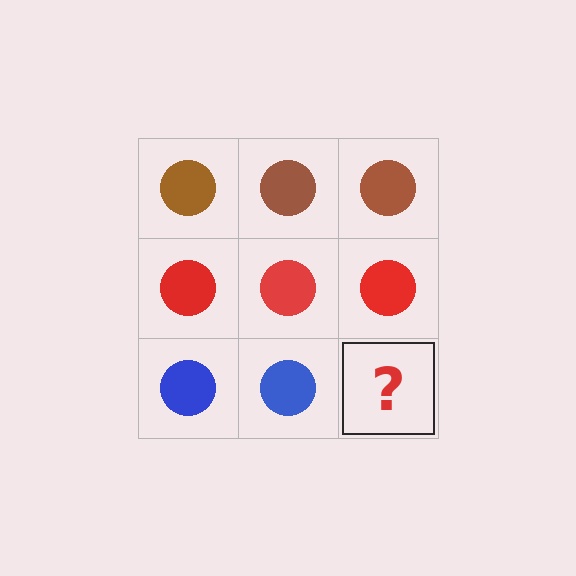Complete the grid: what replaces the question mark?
The question mark should be replaced with a blue circle.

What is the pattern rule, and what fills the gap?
The rule is that each row has a consistent color. The gap should be filled with a blue circle.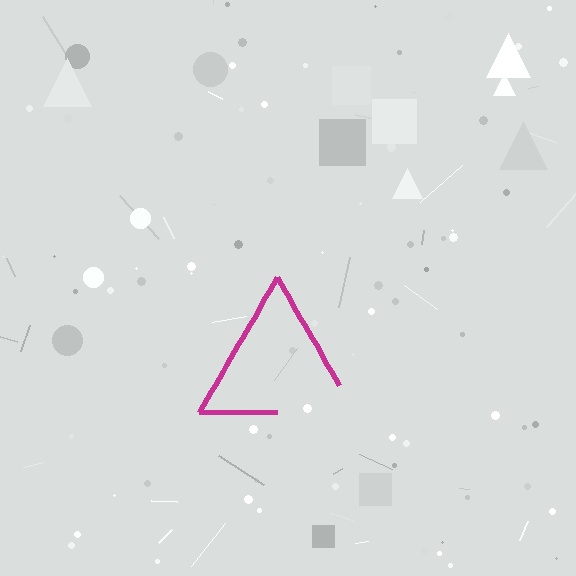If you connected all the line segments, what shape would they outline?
They would outline a triangle.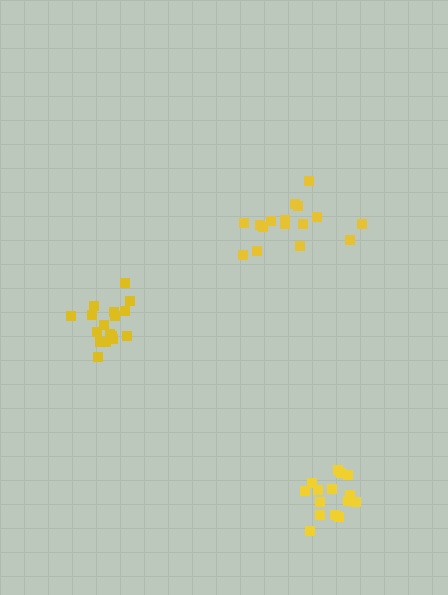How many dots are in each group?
Group 1: 16 dots, Group 2: 17 dots, Group 3: 15 dots (48 total).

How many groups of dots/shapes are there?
There are 3 groups.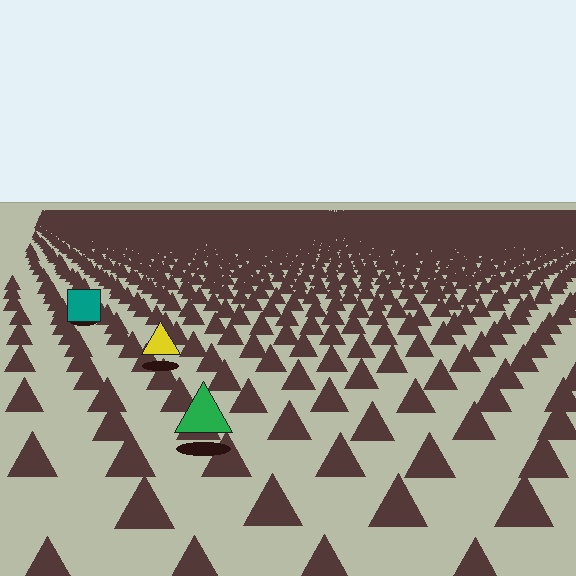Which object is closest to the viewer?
The green triangle is closest. The texture marks near it are larger and more spread out.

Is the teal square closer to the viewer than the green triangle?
No. The green triangle is closer — you can tell from the texture gradient: the ground texture is coarser near it.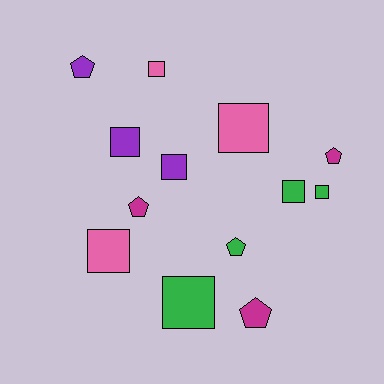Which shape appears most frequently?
Square, with 8 objects.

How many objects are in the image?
There are 13 objects.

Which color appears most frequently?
Green, with 4 objects.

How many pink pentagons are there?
There are no pink pentagons.